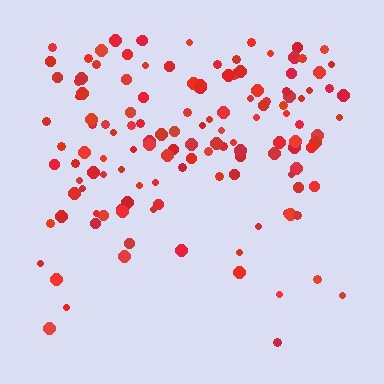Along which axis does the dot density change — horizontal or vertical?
Vertical.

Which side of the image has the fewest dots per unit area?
The bottom.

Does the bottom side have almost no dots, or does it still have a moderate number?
Still a moderate number, just noticeably fewer than the top.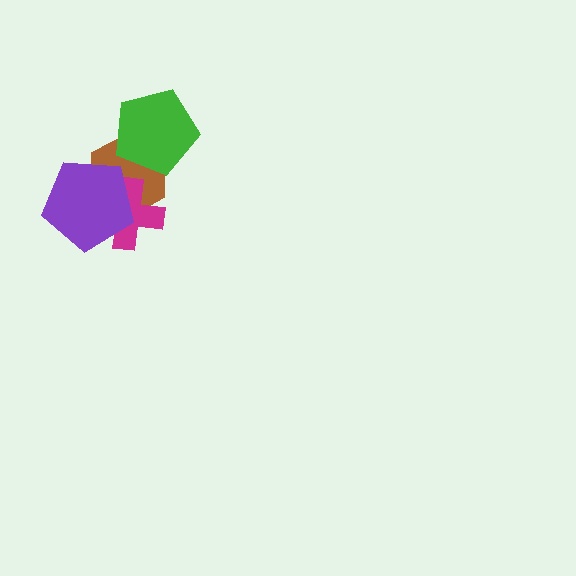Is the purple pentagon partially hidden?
No, no other shape covers it.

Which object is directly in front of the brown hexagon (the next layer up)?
The magenta cross is directly in front of the brown hexagon.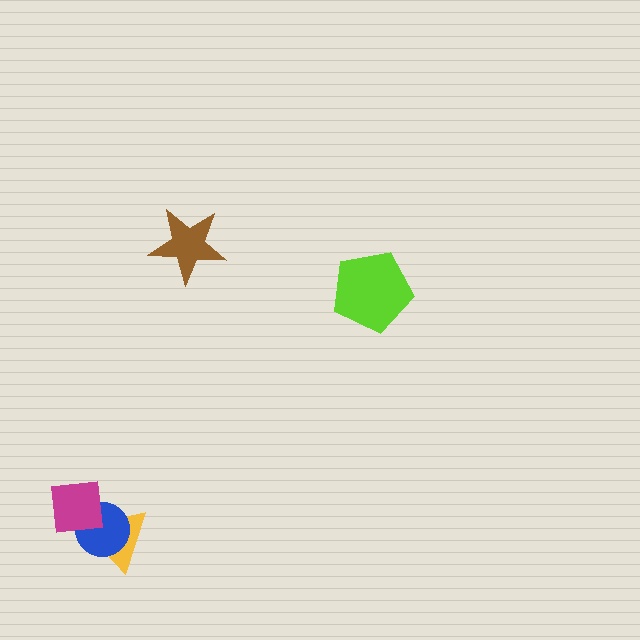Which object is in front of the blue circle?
The magenta square is in front of the blue circle.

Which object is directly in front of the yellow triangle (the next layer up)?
The blue circle is directly in front of the yellow triangle.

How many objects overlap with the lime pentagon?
0 objects overlap with the lime pentagon.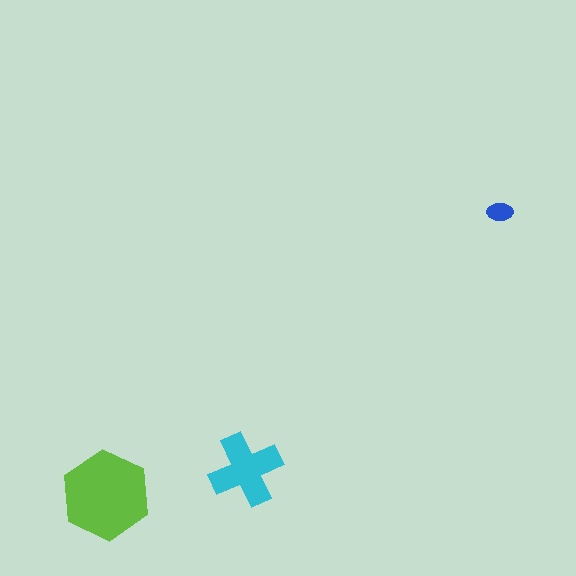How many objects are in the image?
There are 3 objects in the image.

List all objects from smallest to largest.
The blue ellipse, the cyan cross, the lime hexagon.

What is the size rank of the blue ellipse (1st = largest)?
3rd.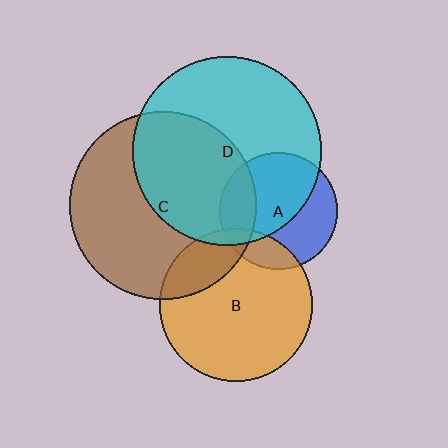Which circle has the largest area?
Circle D (cyan).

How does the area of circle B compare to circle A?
Approximately 1.7 times.